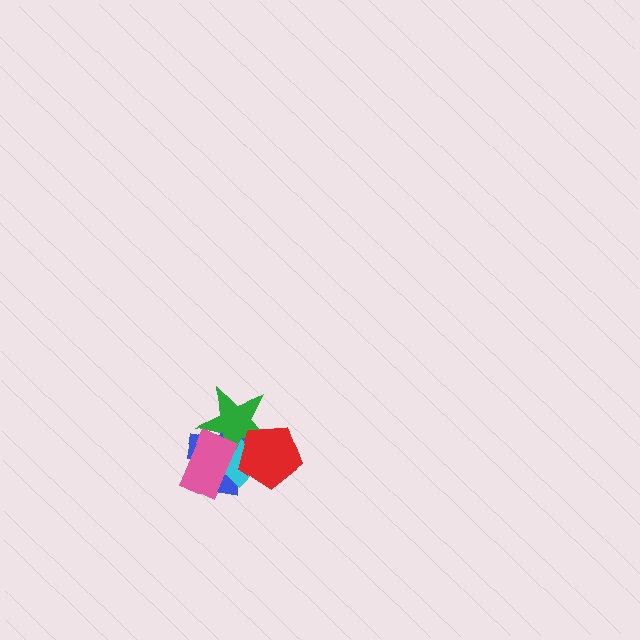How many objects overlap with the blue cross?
4 objects overlap with the blue cross.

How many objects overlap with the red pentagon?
3 objects overlap with the red pentagon.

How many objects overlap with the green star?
4 objects overlap with the green star.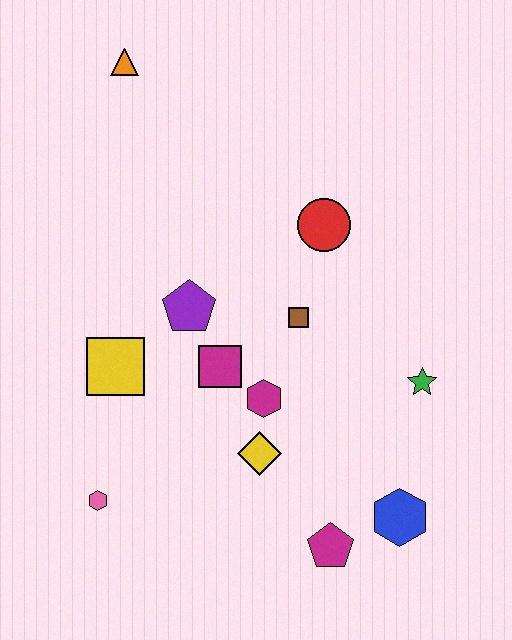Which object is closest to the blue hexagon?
The magenta pentagon is closest to the blue hexagon.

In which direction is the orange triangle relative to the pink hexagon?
The orange triangle is above the pink hexagon.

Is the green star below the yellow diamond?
No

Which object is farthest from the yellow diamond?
The orange triangle is farthest from the yellow diamond.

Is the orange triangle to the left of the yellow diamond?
Yes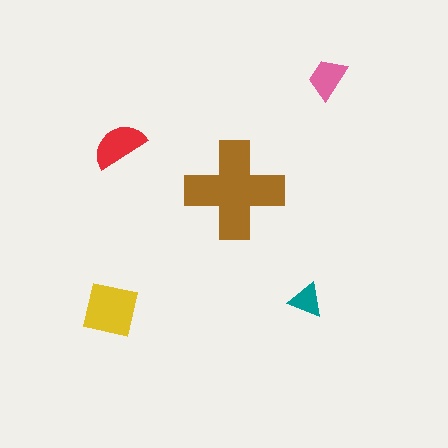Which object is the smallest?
The teal triangle.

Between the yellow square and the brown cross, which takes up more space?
The brown cross.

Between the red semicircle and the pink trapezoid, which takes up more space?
The red semicircle.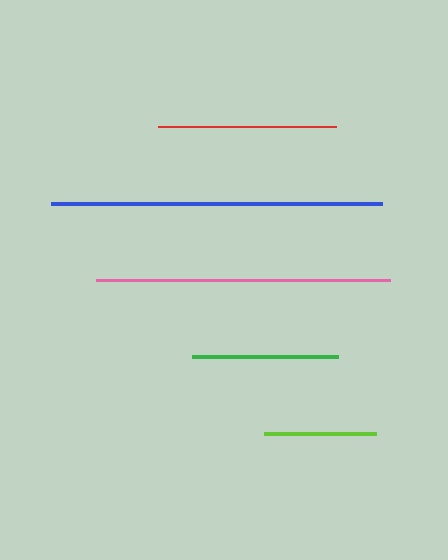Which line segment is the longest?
The blue line is the longest at approximately 331 pixels.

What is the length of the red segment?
The red segment is approximately 178 pixels long.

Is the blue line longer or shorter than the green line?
The blue line is longer than the green line.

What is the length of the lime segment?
The lime segment is approximately 113 pixels long.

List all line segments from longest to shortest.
From longest to shortest: blue, pink, red, green, lime.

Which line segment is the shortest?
The lime line is the shortest at approximately 113 pixels.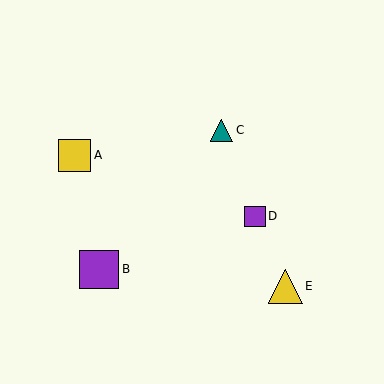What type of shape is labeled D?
Shape D is a purple square.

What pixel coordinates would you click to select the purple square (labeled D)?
Click at (255, 216) to select the purple square D.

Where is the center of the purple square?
The center of the purple square is at (255, 216).